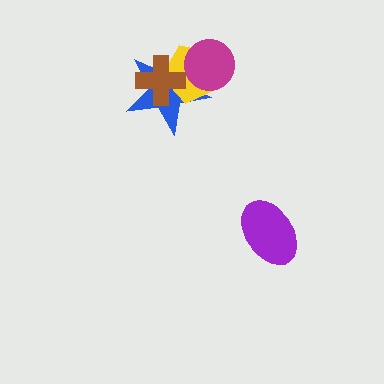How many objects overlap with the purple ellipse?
0 objects overlap with the purple ellipse.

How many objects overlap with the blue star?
3 objects overlap with the blue star.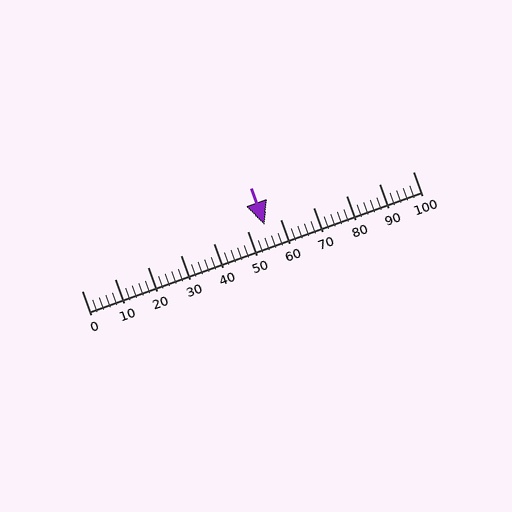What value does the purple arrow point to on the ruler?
The purple arrow points to approximately 55.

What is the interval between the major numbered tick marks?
The major tick marks are spaced 10 units apart.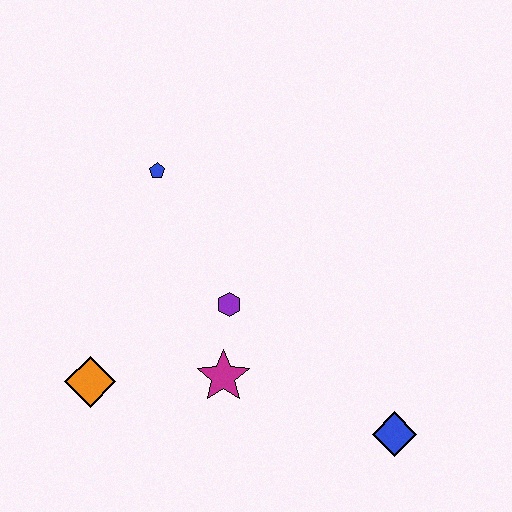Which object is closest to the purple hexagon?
The magenta star is closest to the purple hexagon.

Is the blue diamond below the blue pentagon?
Yes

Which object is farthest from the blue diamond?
The blue pentagon is farthest from the blue diamond.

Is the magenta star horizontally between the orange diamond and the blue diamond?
Yes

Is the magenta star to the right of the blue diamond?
No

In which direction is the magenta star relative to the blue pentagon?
The magenta star is below the blue pentagon.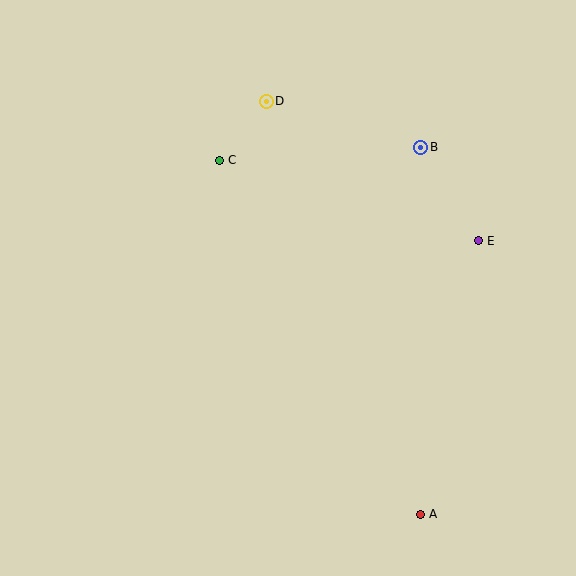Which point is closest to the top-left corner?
Point C is closest to the top-left corner.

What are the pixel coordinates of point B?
Point B is at (421, 147).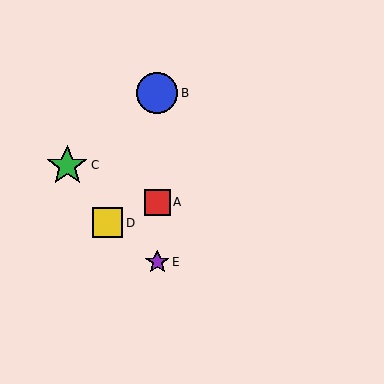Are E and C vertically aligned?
No, E is at x≈157 and C is at x≈67.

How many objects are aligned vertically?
3 objects (A, B, E) are aligned vertically.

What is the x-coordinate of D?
Object D is at x≈107.